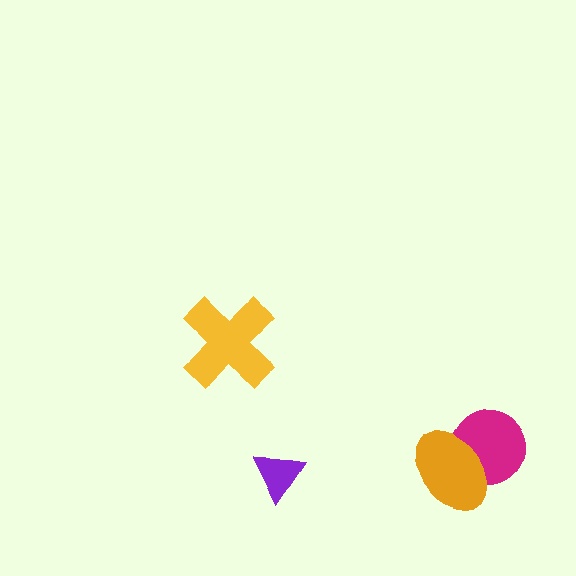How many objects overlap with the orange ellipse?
1 object overlaps with the orange ellipse.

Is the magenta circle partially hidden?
Yes, it is partially covered by another shape.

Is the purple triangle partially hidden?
No, no other shape covers it.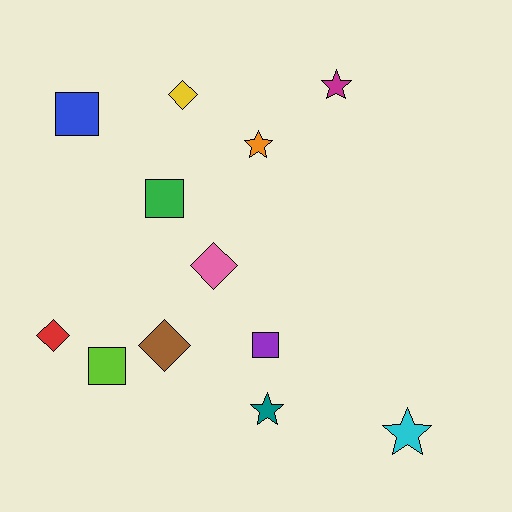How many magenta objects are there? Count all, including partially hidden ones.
There is 1 magenta object.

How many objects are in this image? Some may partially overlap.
There are 12 objects.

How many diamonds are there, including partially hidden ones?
There are 4 diamonds.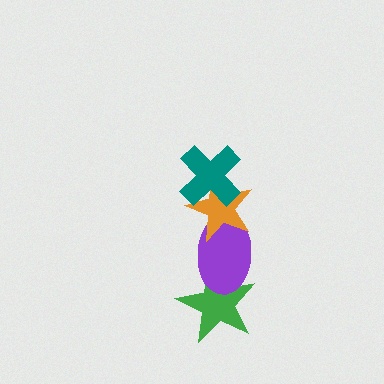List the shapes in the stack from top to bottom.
From top to bottom: the teal cross, the orange star, the purple ellipse, the green star.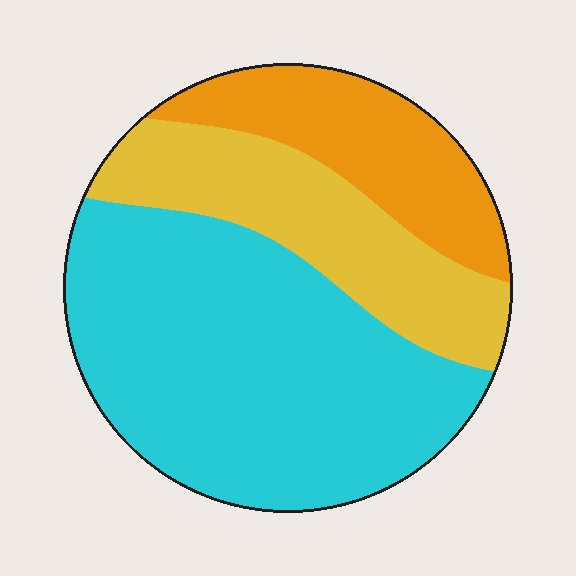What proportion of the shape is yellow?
Yellow takes up between a sixth and a third of the shape.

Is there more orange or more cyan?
Cyan.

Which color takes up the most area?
Cyan, at roughly 55%.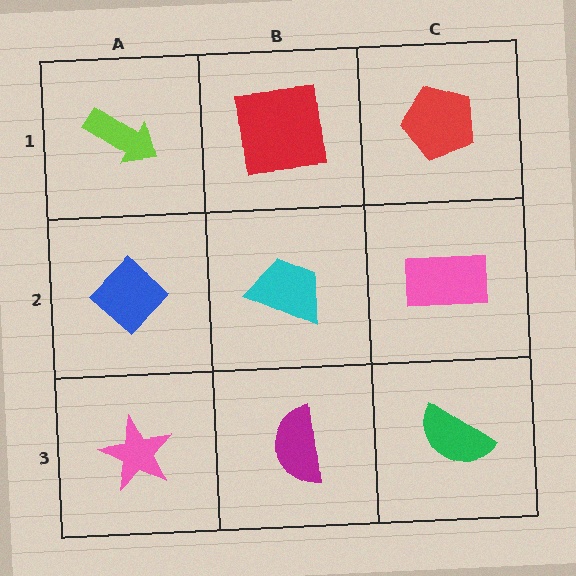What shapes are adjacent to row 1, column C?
A pink rectangle (row 2, column C), a red square (row 1, column B).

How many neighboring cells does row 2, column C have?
3.